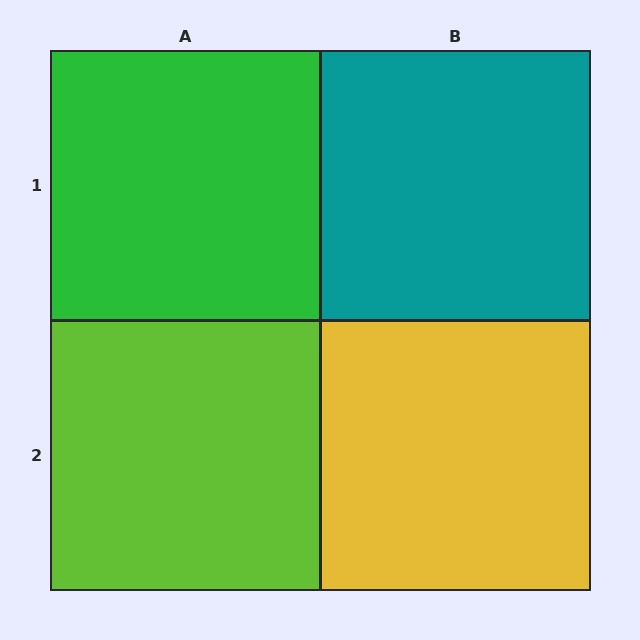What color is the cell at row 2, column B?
Yellow.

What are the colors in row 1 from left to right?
Green, teal.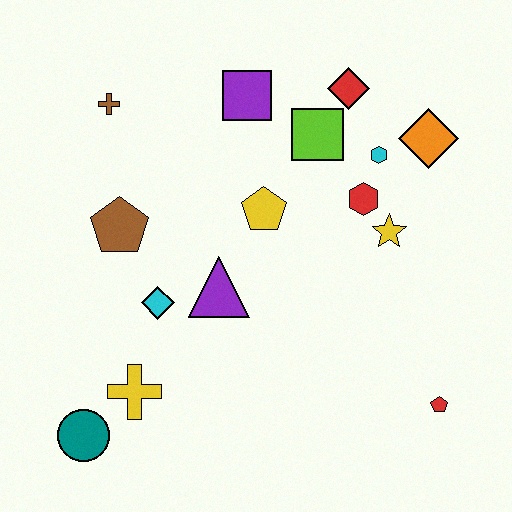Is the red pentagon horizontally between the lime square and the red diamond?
No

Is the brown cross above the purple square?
No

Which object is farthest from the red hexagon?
The teal circle is farthest from the red hexagon.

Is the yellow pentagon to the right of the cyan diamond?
Yes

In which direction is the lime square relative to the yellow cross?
The lime square is above the yellow cross.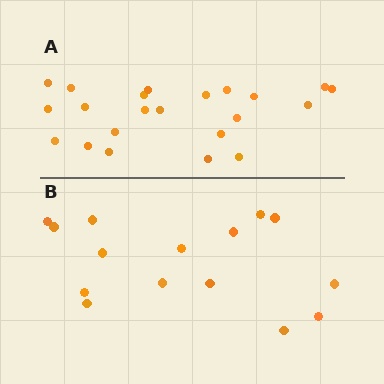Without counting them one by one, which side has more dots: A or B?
Region A (the top region) has more dots.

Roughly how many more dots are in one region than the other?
Region A has roughly 8 or so more dots than region B.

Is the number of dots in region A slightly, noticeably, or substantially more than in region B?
Region A has substantially more. The ratio is roughly 1.5 to 1.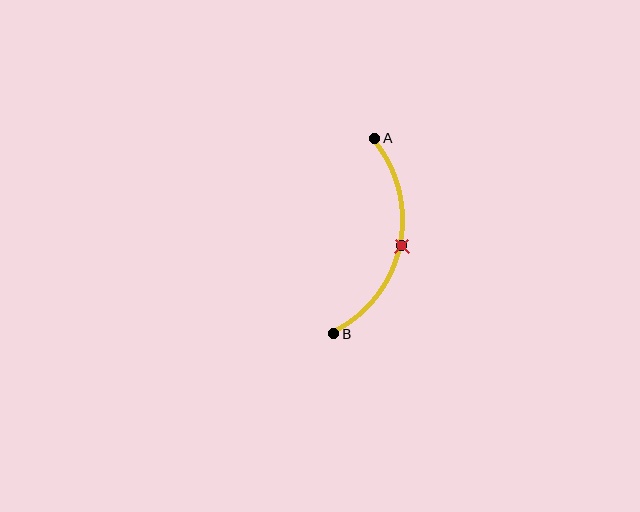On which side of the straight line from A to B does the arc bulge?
The arc bulges to the right of the straight line connecting A and B.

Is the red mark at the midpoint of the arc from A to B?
Yes. The red mark lies on the arc at equal arc-length from both A and B — it is the arc midpoint.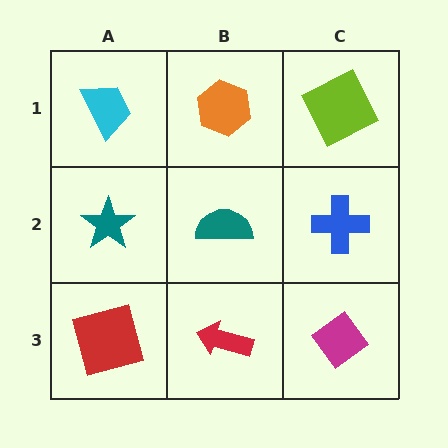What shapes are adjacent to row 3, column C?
A blue cross (row 2, column C), a red arrow (row 3, column B).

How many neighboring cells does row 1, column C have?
2.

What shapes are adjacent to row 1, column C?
A blue cross (row 2, column C), an orange hexagon (row 1, column B).